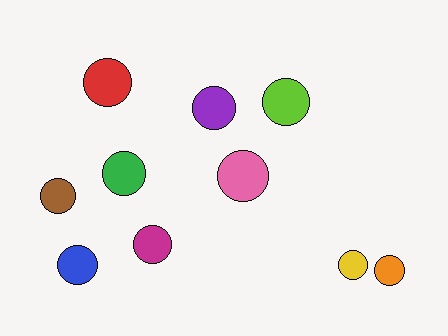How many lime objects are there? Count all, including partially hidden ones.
There is 1 lime object.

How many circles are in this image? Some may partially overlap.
There are 10 circles.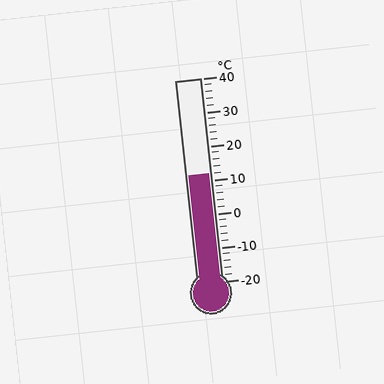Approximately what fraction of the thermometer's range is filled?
The thermometer is filled to approximately 55% of its range.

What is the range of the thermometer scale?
The thermometer scale ranges from -20°C to 40°C.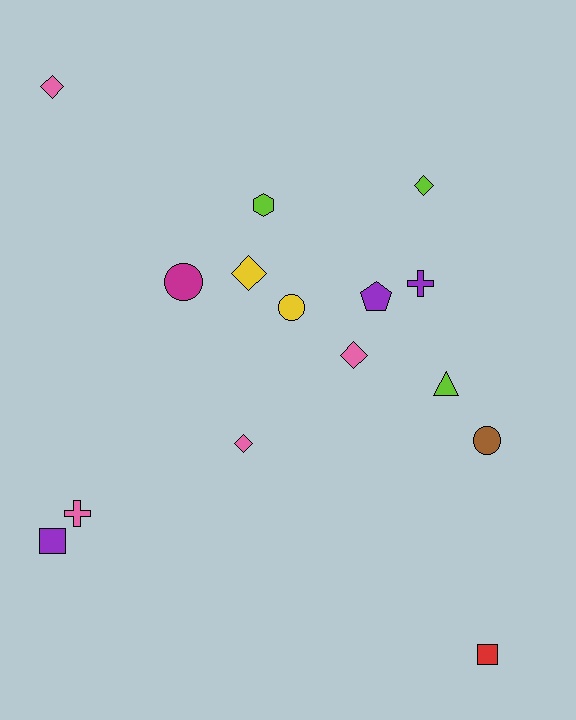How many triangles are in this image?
There is 1 triangle.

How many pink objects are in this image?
There are 4 pink objects.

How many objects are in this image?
There are 15 objects.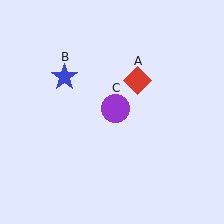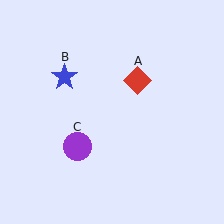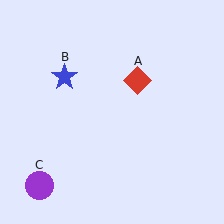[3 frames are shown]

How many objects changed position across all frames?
1 object changed position: purple circle (object C).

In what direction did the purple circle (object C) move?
The purple circle (object C) moved down and to the left.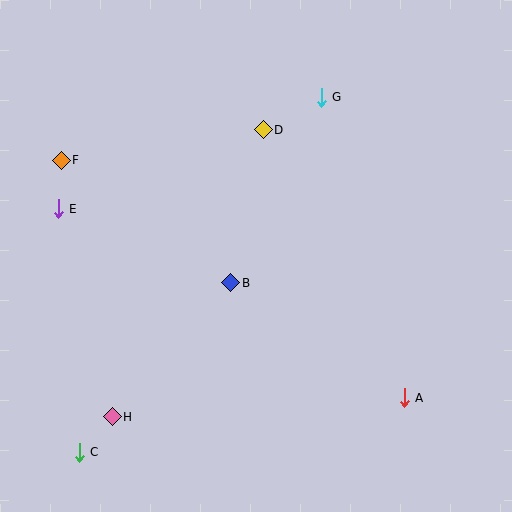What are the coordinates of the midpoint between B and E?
The midpoint between B and E is at (145, 246).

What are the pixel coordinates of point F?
Point F is at (61, 160).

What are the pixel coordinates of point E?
Point E is at (58, 209).